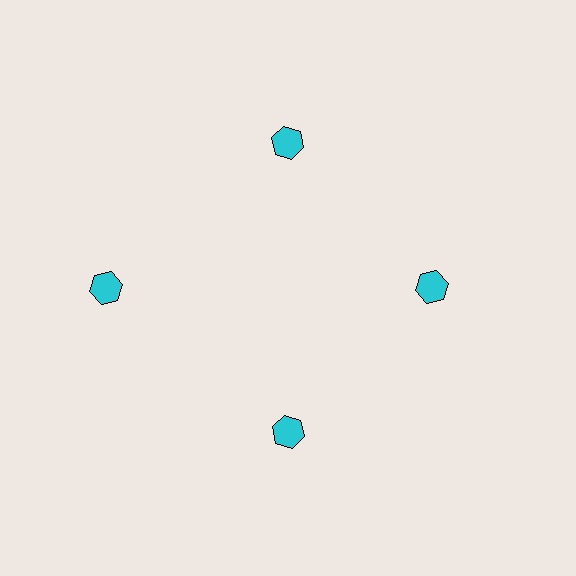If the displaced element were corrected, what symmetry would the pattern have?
It would have 4-fold rotational symmetry — the pattern would map onto itself every 90 degrees.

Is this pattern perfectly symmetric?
No. The 4 cyan hexagons are arranged in a ring, but one element near the 9 o'clock position is pushed outward from the center, breaking the 4-fold rotational symmetry.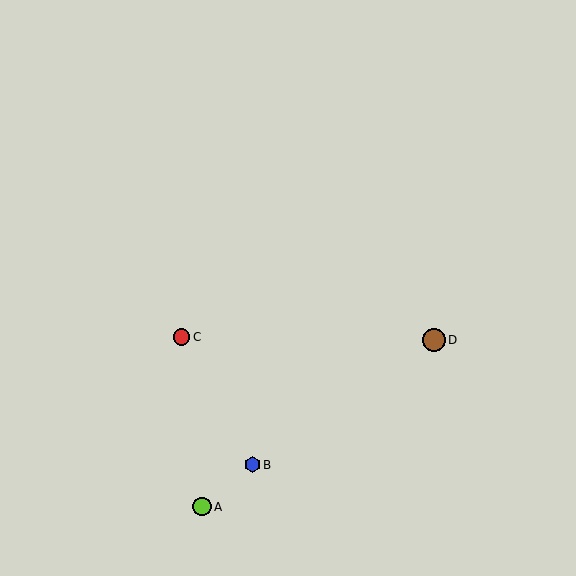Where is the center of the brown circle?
The center of the brown circle is at (434, 340).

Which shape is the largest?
The brown circle (labeled D) is the largest.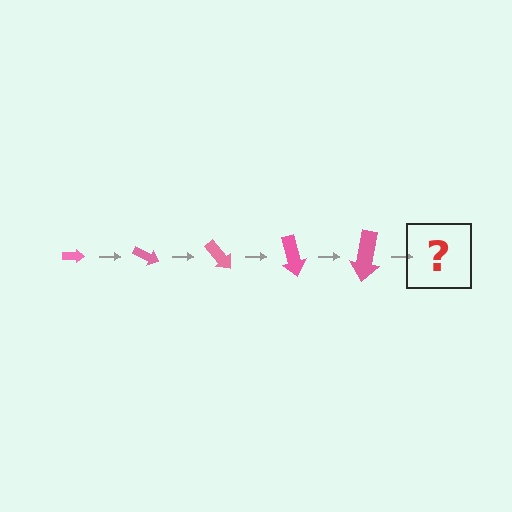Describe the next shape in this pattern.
It should be an arrow, larger than the previous one and rotated 125 degrees from the start.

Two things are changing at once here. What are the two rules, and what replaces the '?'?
The two rules are that the arrow grows larger each step and it rotates 25 degrees each step. The '?' should be an arrow, larger than the previous one and rotated 125 degrees from the start.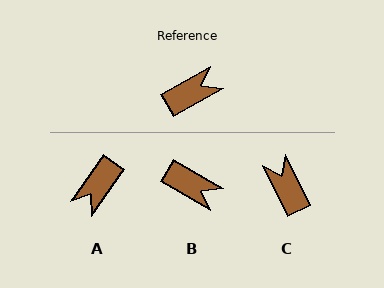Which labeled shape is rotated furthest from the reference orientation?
A, about 155 degrees away.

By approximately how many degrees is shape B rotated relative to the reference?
Approximately 60 degrees clockwise.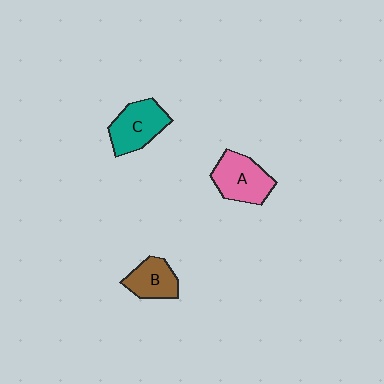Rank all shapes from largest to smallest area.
From largest to smallest: A (pink), C (teal), B (brown).